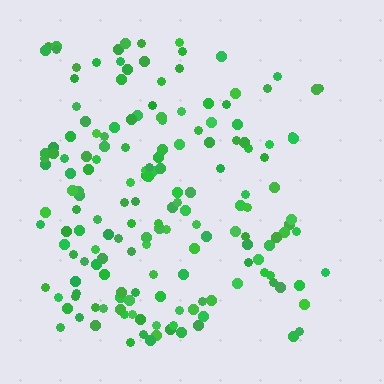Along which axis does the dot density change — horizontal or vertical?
Horizontal.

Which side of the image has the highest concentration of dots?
The left.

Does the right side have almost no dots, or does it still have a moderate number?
Still a moderate number, just noticeably fewer than the left.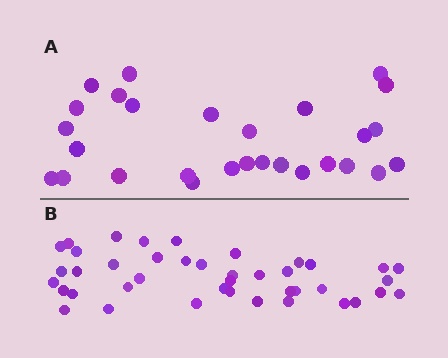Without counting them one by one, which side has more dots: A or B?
Region B (the bottom region) has more dots.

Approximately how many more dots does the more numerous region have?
Region B has approximately 15 more dots than region A.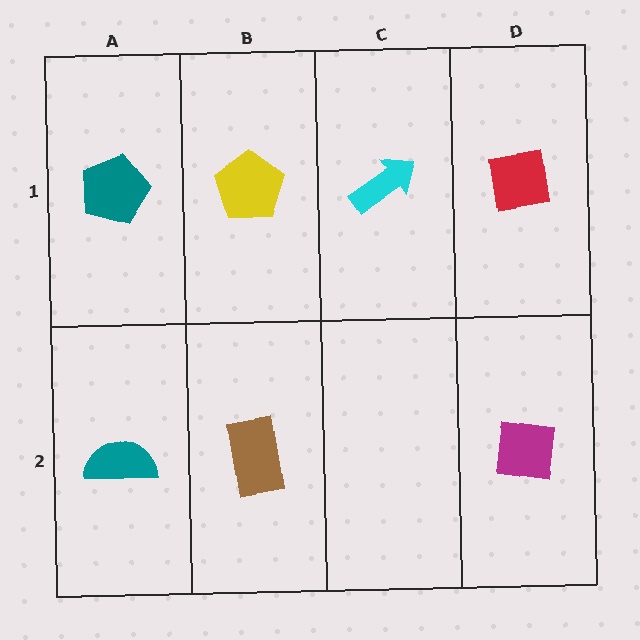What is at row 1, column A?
A teal pentagon.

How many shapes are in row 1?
4 shapes.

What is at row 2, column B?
A brown rectangle.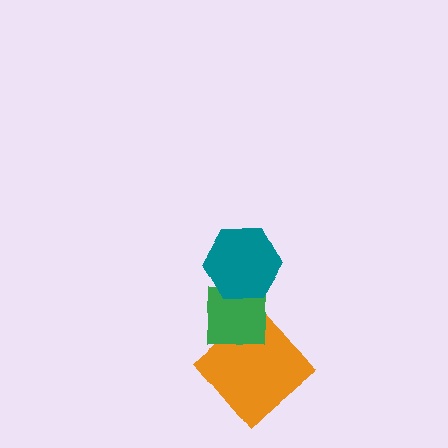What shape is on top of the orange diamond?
The green square is on top of the orange diamond.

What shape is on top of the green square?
The teal hexagon is on top of the green square.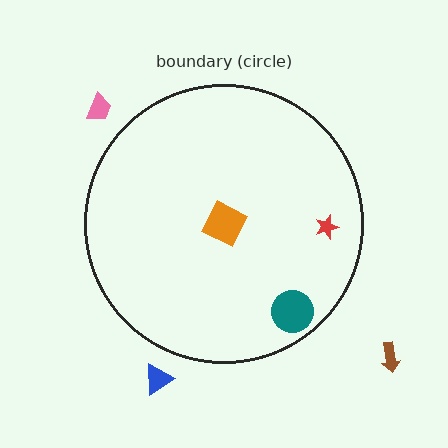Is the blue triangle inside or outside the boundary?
Outside.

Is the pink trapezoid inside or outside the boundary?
Outside.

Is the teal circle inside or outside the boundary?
Inside.